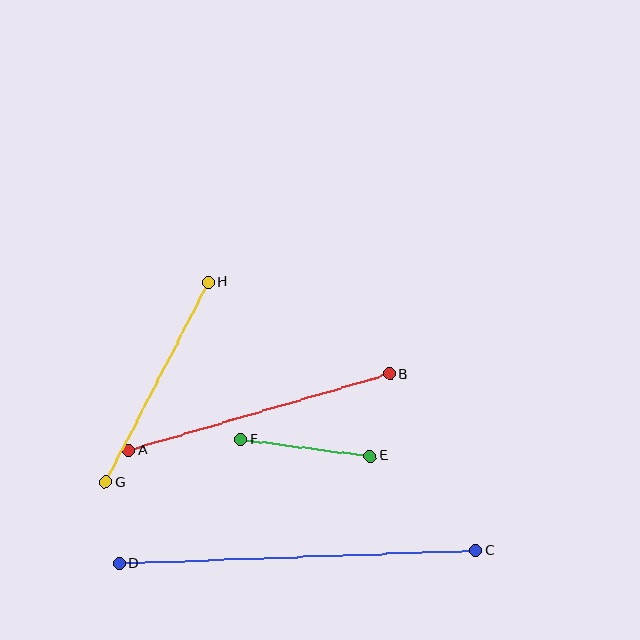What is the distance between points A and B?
The distance is approximately 272 pixels.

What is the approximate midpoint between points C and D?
The midpoint is at approximately (298, 557) pixels.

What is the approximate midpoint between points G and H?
The midpoint is at approximately (157, 382) pixels.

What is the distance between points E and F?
The distance is approximately 131 pixels.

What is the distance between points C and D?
The distance is approximately 356 pixels.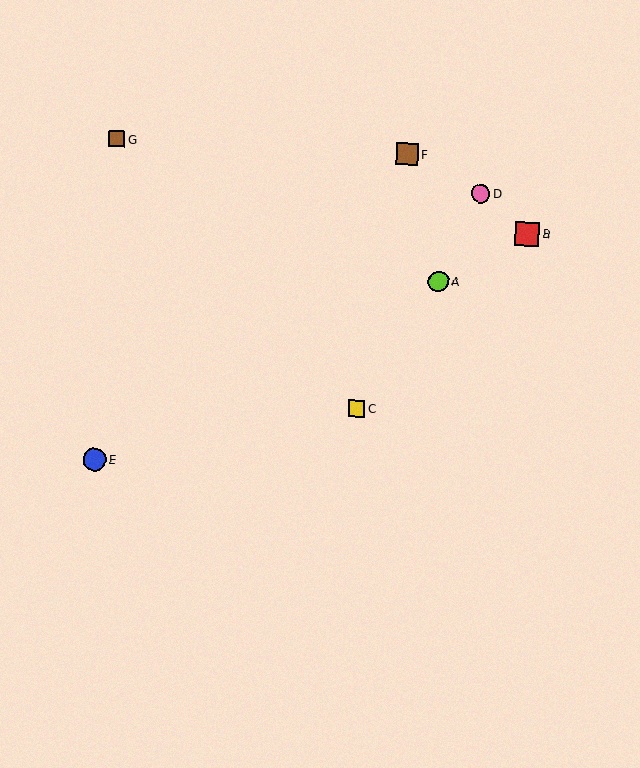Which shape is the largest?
The red square (labeled B) is the largest.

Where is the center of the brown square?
The center of the brown square is at (117, 139).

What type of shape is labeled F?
Shape F is a brown square.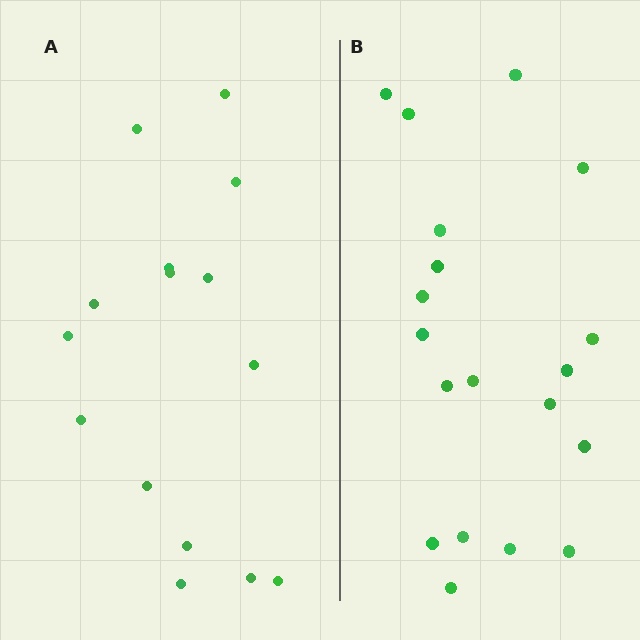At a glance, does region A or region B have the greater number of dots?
Region B (the right region) has more dots.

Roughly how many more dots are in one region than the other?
Region B has about 4 more dots than region A.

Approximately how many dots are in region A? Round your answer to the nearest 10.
About 20 dots. (The exact count is 15, which rounds to 20.)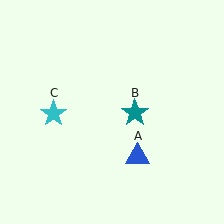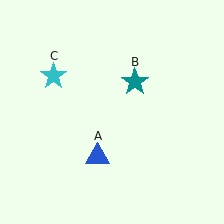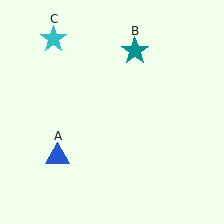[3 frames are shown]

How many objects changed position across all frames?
3 objects changed position: blue triangle (object A), teal star (object B), cyan star (object C).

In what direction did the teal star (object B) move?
The teal star (object B) moved up.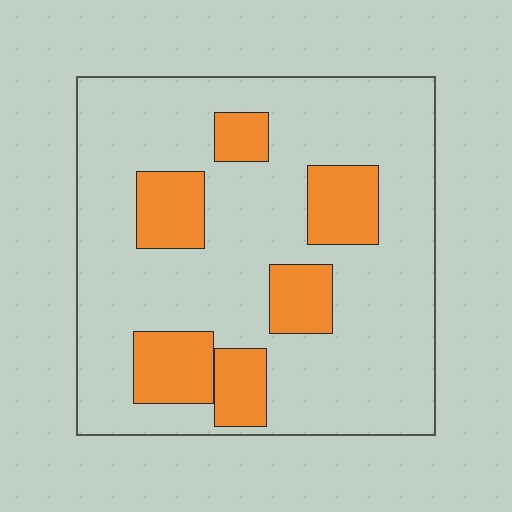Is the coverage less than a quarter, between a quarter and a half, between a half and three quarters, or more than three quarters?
Less than a quarter.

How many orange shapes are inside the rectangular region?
6.